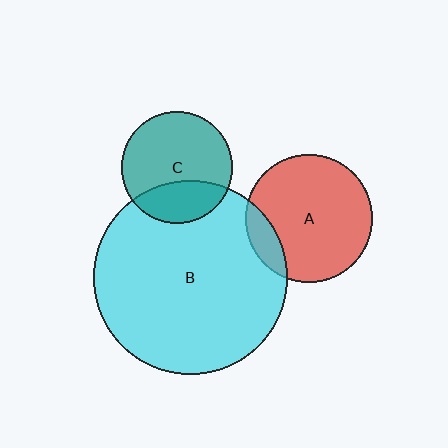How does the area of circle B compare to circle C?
Approximately 3.0 times.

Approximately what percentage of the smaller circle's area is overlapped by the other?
Approximately 30%.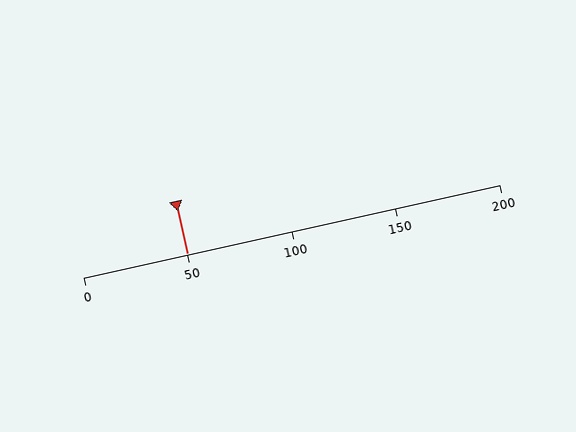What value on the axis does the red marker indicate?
The marker indicates approximately 50.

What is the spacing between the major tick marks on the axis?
The major ticks are spaced 50 apart.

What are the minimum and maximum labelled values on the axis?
The axis runs from 0 to 200.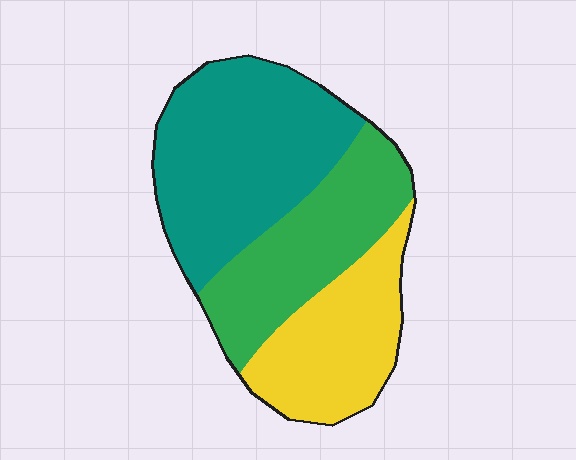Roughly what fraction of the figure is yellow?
Yellow takes up about one quarter (1/4) of the figure.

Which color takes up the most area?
Teal, at roughly 45%.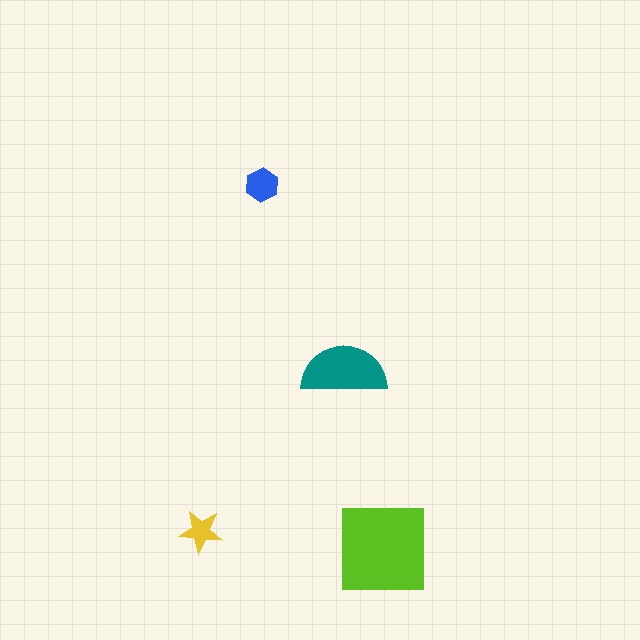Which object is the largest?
The lime square.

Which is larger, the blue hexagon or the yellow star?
The blue hexagon.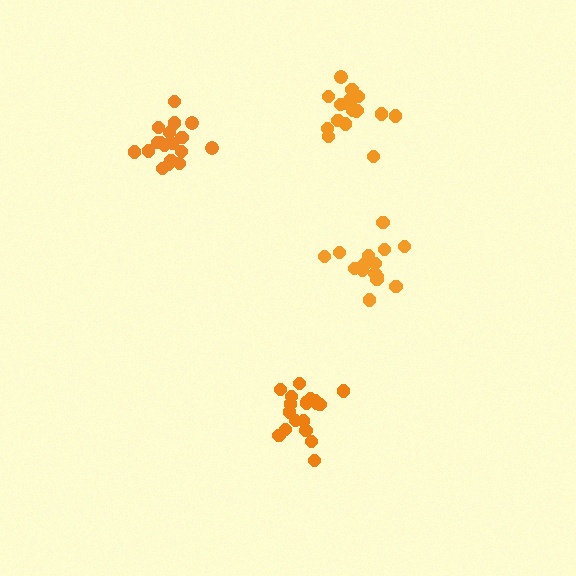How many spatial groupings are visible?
There are 4 spatial groupings.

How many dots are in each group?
Group 1: 19 dots, Group 2: 19 dots, Group 3: 16 dots, Group 4: 18 dots (72 total).